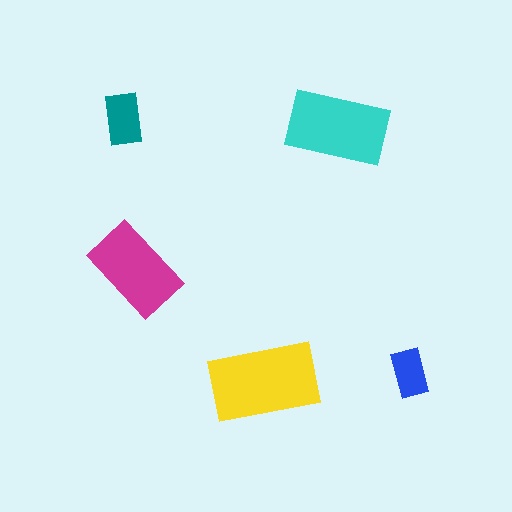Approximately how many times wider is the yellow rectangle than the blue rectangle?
About 2.5 times wider.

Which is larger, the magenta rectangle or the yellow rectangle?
The yellow one.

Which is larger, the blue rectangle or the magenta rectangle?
The magenta one.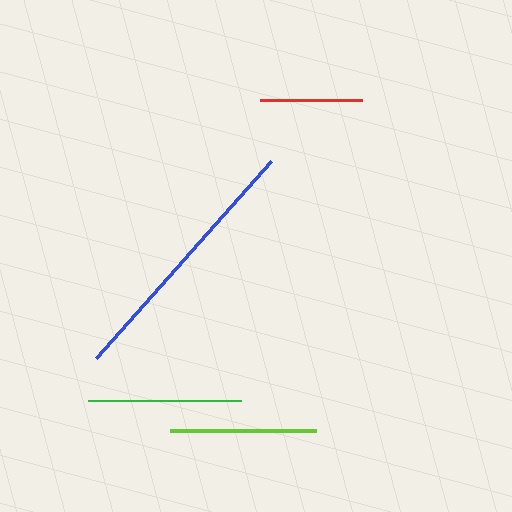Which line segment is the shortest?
The red line is the shortest at approximately 102 pixels.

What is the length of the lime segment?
The lime segment is approximately 147 pixels long.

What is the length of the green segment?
The green segment is approximately 153 pixels long.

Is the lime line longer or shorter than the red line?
The lime line is longer than the red line.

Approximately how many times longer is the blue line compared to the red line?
The blue line is approximately 2.6 times the length of the red line.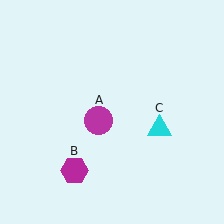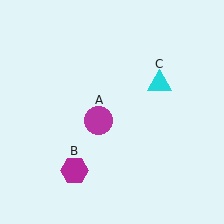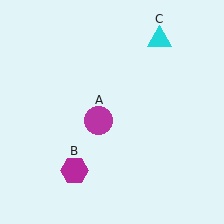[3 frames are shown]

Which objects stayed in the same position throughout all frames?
Magenta circle (object A) and magenta hexagon (object B) remained stationary.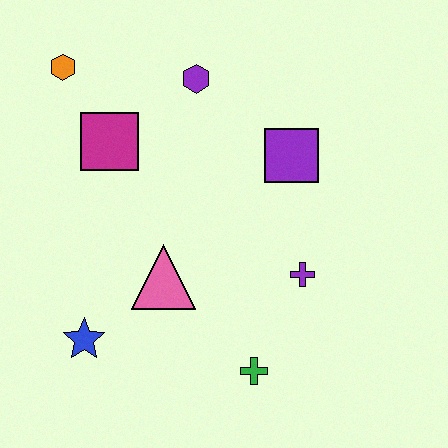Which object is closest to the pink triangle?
The blue star is closest to the pink triangle.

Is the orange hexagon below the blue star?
No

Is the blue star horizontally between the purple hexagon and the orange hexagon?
Yes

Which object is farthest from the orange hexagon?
The green cross is farthest from the orange hexagon.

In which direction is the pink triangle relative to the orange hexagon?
The pink triangle is below the orange hexagon.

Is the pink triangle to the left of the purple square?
Yes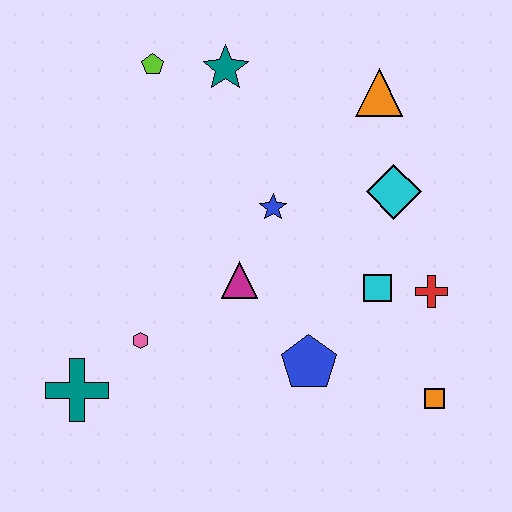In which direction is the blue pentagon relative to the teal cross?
The blue pentagon is to the right of the teal cross.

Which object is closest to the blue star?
The magenta triangle is closest to the blue star.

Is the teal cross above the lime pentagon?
No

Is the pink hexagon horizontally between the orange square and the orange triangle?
No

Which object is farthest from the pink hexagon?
The orange triangle is farthest from the pink hexagon.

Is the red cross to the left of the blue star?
No